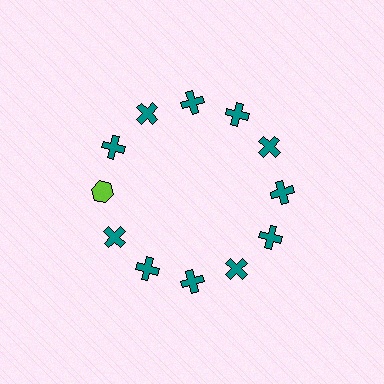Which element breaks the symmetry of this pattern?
The lime hexagon at roughly the 9 o'clock position breaks the symmetry. All other shapes are teal crosses.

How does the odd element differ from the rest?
It differs in both color (lime instead of teal) and shape (hexagon instead of cross).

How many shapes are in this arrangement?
There are 12 shapes arranged in a ring pattern.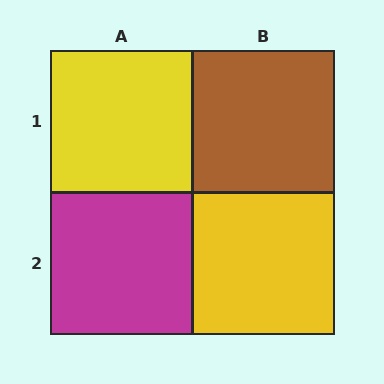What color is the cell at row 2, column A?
Magenta.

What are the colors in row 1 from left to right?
Yellow, brown.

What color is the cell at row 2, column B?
Yellow.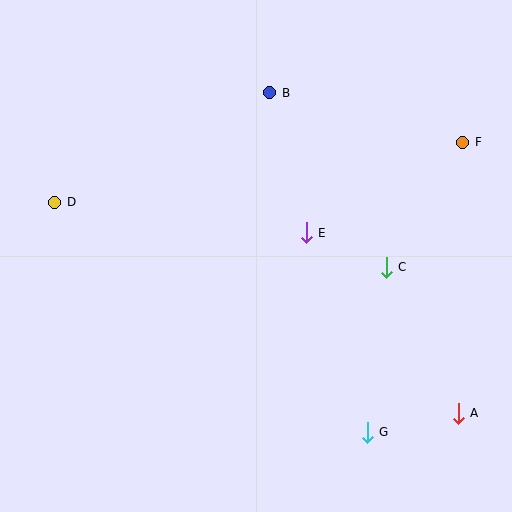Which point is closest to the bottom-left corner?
Point D is closest to the bottom-left corner.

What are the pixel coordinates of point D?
Point D is at (55, 202).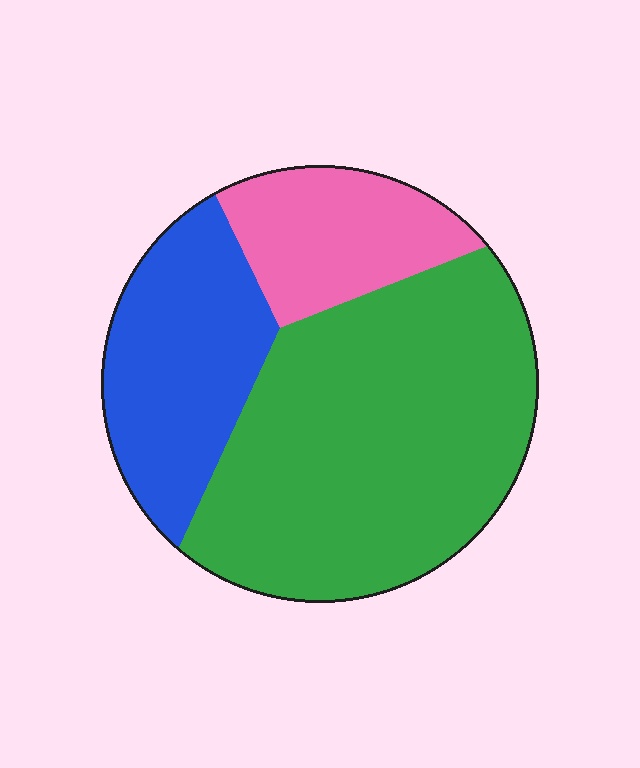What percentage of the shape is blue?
Blue covers 25% of the shape.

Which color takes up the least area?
Pink, at roughly 20%.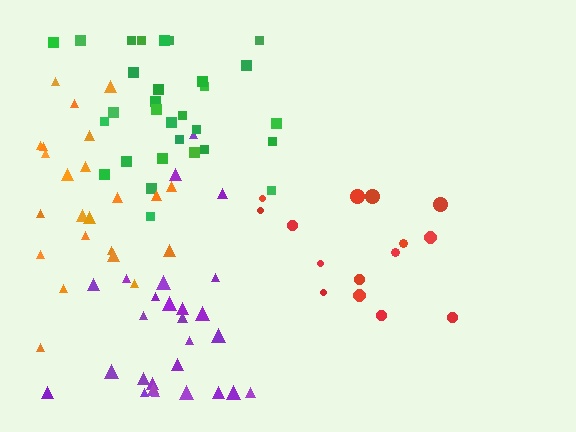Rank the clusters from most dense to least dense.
green, purple, orange, red.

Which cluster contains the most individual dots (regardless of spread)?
Green (30).